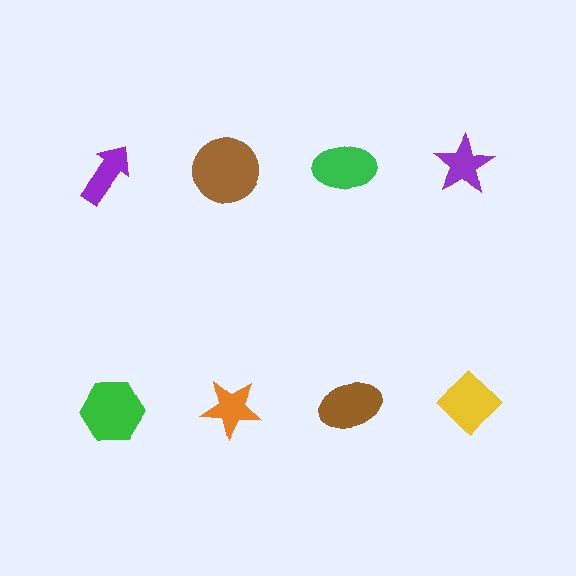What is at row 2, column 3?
A brown ellipse.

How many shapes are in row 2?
4 shapes.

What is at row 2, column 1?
A green hexagon.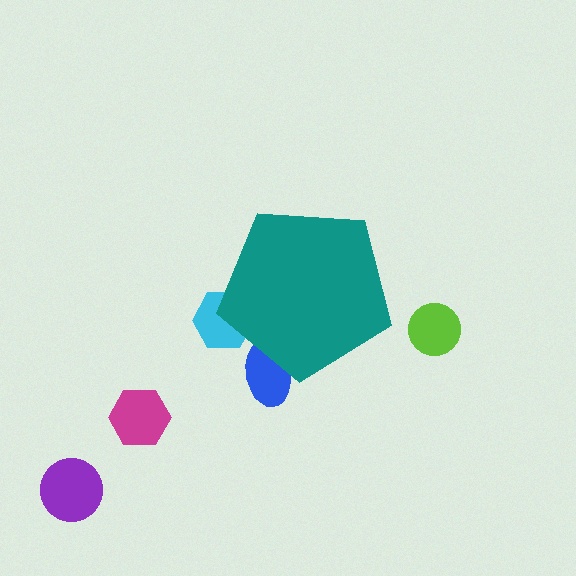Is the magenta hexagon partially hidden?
No, the magenta hexagon is fully visible.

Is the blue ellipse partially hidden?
Yes, the blue ellipse is partially hidden behind the teal pentagon.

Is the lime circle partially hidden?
No, the lime circle is fully visible.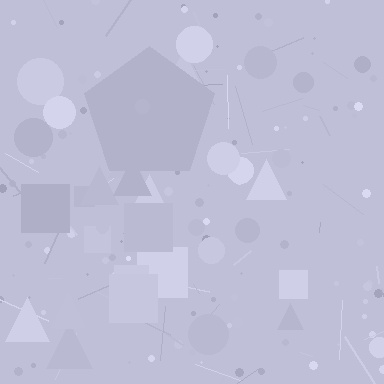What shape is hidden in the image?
A pentagon is hidden in the image.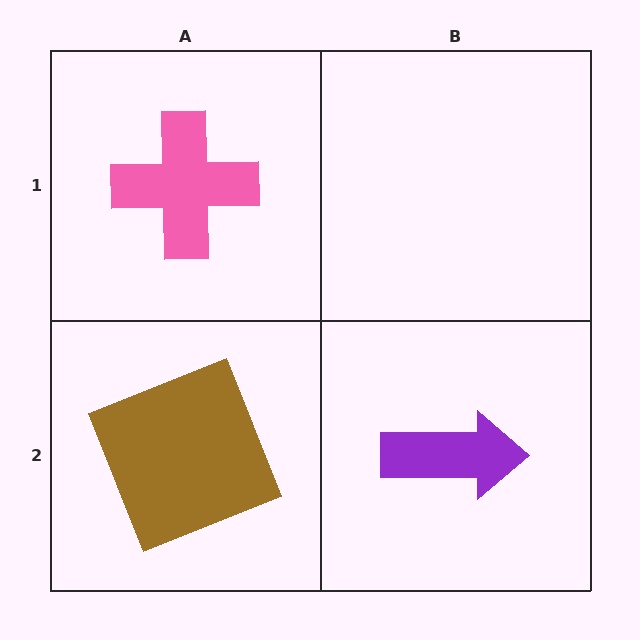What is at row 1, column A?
A pink cross.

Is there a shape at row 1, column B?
No, that cell is empty.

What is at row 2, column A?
A brown square.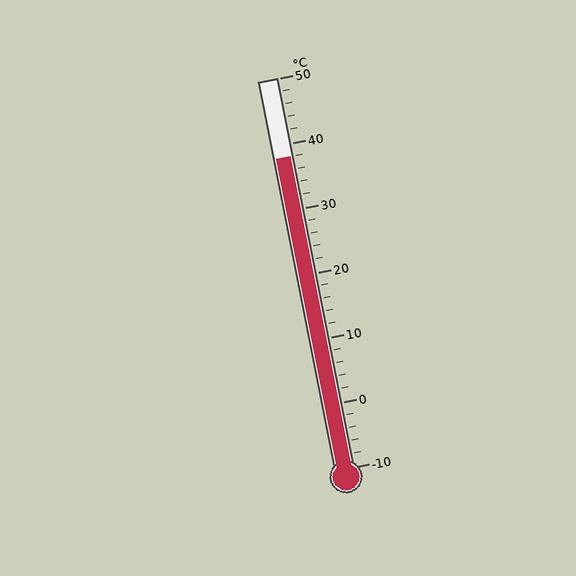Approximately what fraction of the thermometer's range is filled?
The thermometer is filled to approximately 80% of its range.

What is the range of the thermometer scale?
The thermometer scale ranges from -10°C to 50°C.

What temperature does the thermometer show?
The thermometer shows approximately 38°C.